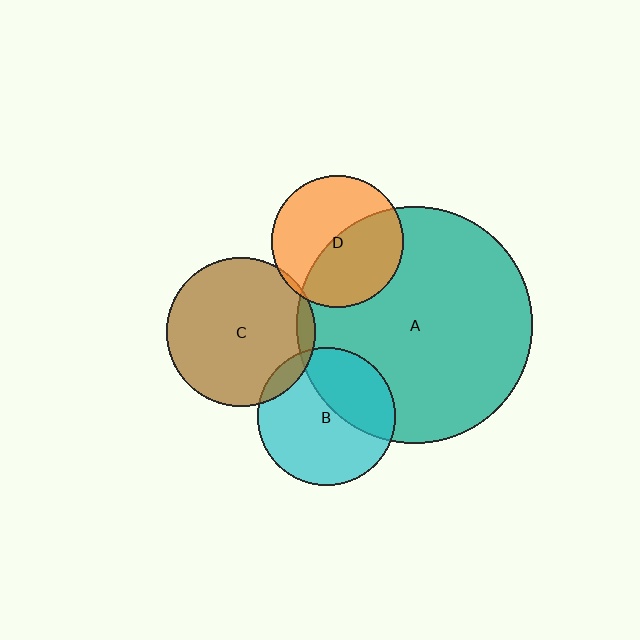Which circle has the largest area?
Circle A (teal).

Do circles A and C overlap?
Yes.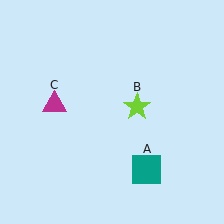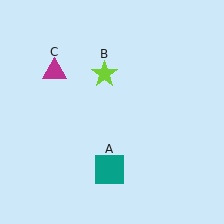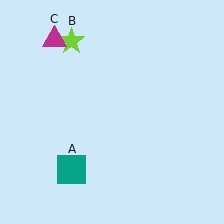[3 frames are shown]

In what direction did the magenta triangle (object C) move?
The magenta triangle (object C) moved up.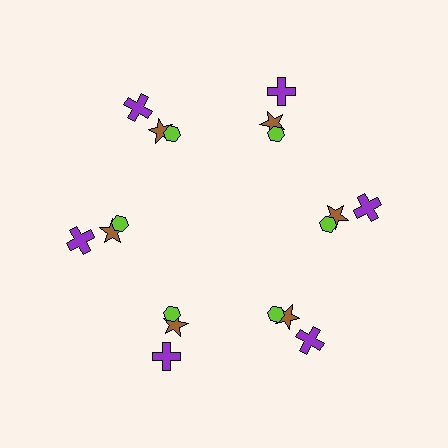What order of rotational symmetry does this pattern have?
This pattern has 6-fold rotational symmetry.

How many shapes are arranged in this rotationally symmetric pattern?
There are 18 shapes, arranged in 6 groups of 3.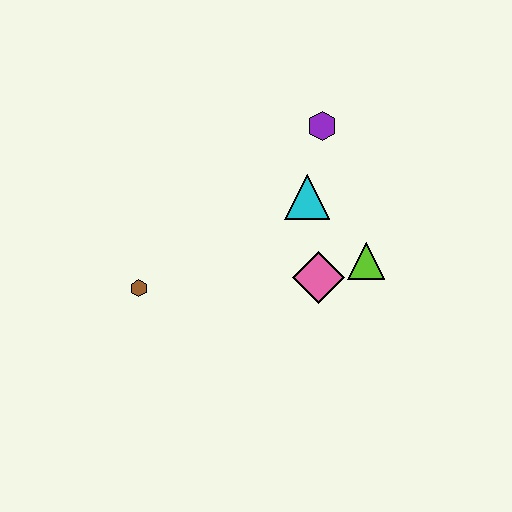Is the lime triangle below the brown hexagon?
No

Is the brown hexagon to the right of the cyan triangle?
No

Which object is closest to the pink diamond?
The lime triangle is closest to the pink diamond.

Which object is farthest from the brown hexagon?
The purple hexagon is farthest from the brown hexagon.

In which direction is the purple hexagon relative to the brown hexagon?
The purple hexagon is to the right of the brown hexagon.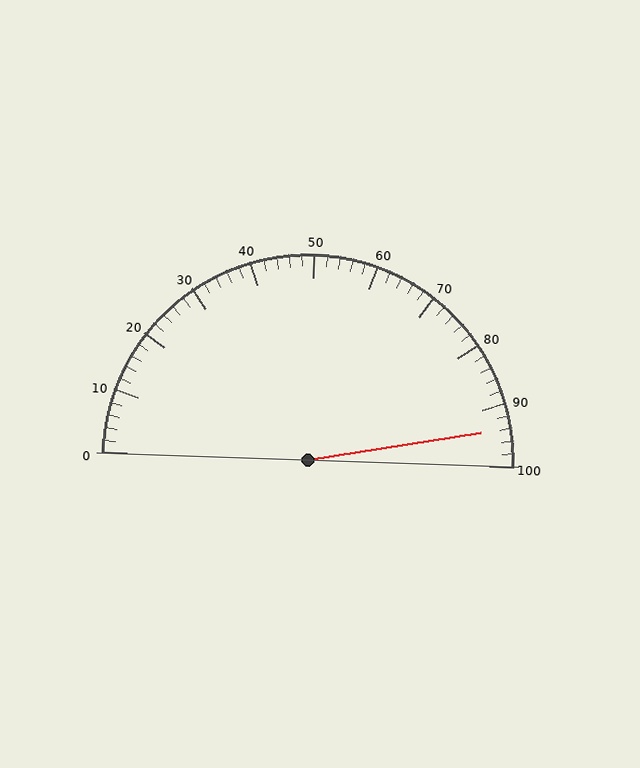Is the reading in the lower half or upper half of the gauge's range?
The reading is in the upper half of the range (0 to 100).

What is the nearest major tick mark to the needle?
The nearest major tick mark is 90.